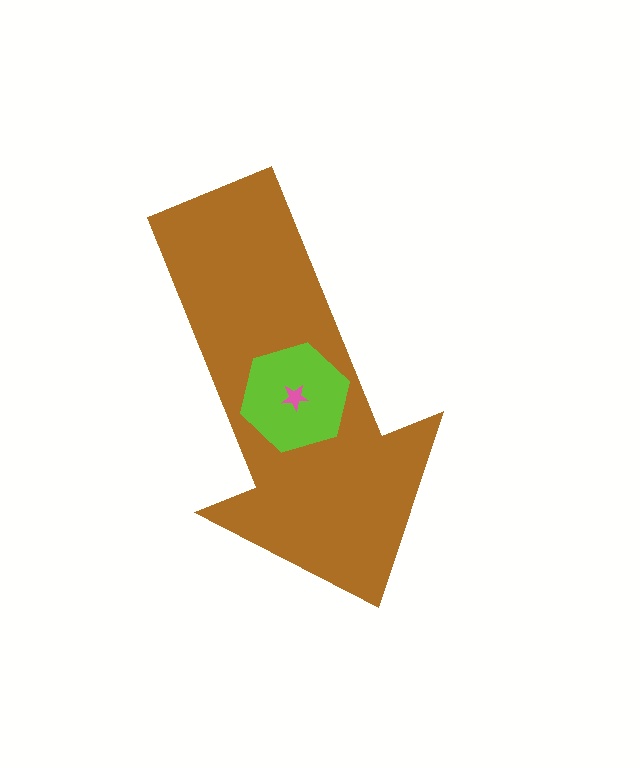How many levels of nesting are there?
3.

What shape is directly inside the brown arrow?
The lime hexagon.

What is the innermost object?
The pink star.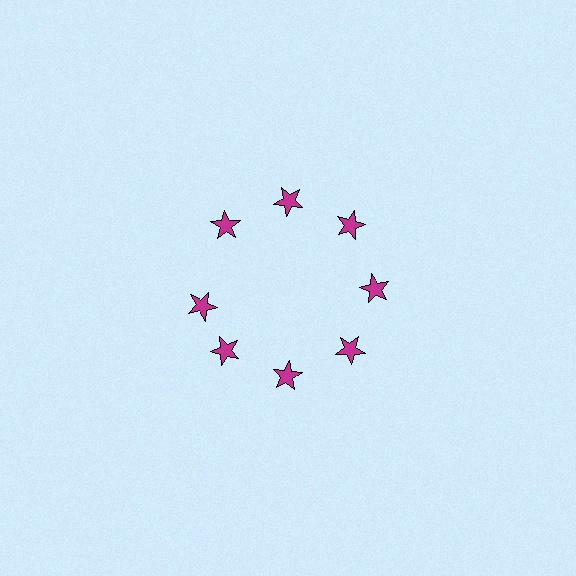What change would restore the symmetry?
The symmetry would be restored by rotating it back into even spacing with its neighbors so that all 8 stars sit at equal angles and equal distance from the center.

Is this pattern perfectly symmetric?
No. The 8 magenta stars are arranged in a ring, but one element near the 9 o'clock position is rotated out of alignment along the ring, breaking the 8-fold rotational symmetry.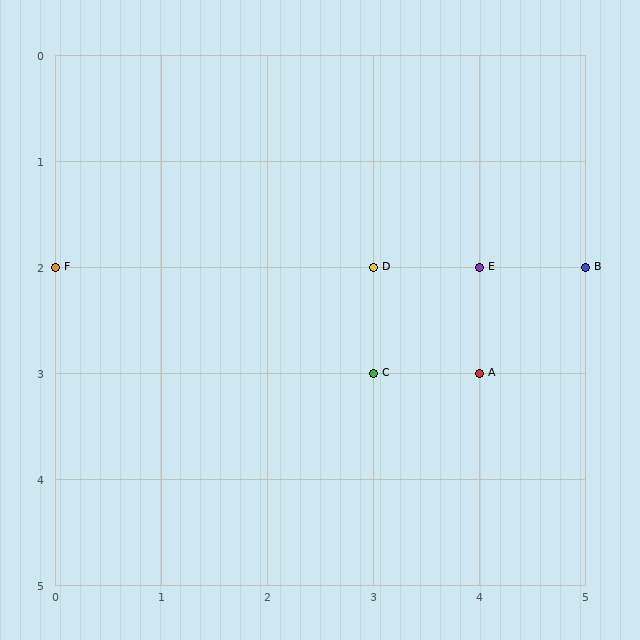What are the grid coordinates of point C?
Point C is at grid coordinates (3, 3).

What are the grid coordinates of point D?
Point D is at grid coordinates (3, 2).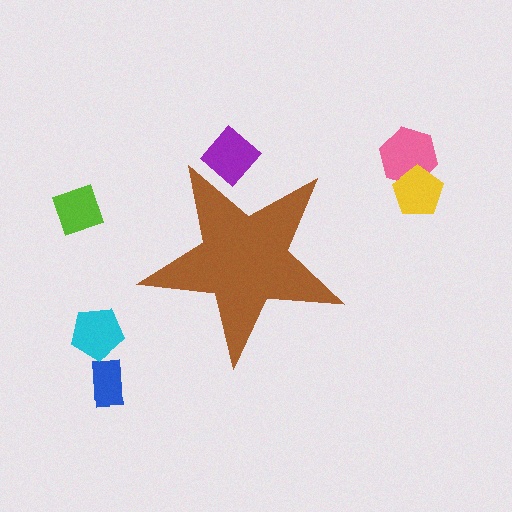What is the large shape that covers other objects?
A brown star.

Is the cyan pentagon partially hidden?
No, the cyan pentagon is fully visible.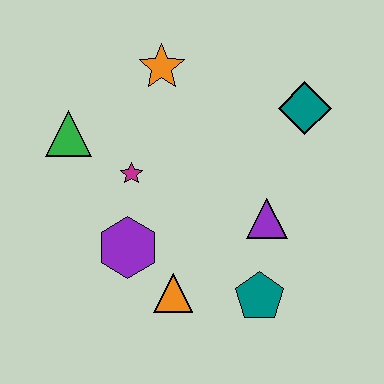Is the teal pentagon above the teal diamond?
No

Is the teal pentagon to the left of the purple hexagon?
No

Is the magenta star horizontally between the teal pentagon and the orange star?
No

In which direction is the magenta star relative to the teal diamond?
The magenta star is to the left of the teal diamond.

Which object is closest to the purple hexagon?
The orange triangle is closest to the purple hexagon.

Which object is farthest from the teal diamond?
The green triangle is farthest from the teal diamond.